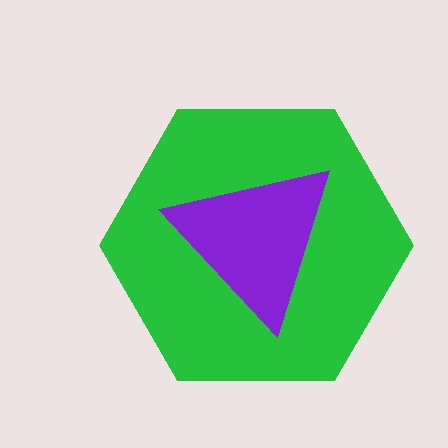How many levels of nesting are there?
2.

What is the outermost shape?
The green hexagon.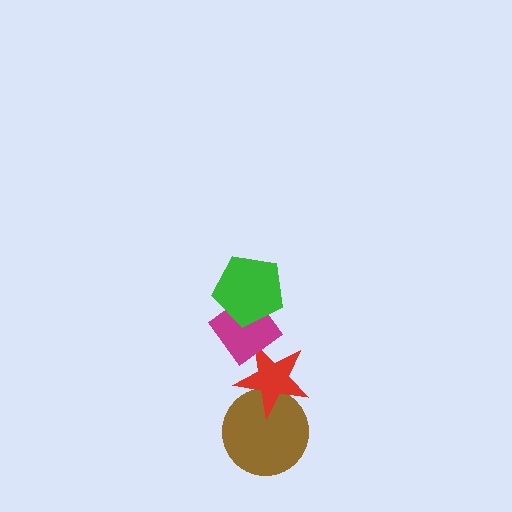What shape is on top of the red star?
The magenta diamond is on top of the red star.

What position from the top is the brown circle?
The brown circle is 4th from the top.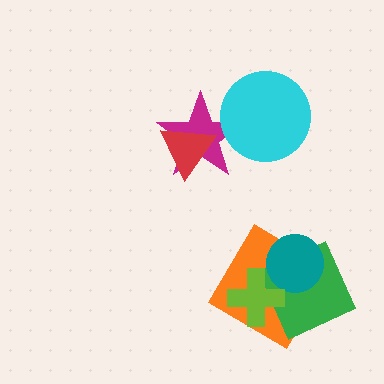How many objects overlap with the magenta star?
2 objects overlap with the magenta star.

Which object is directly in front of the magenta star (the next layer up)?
The red triangle is directly in front of the magenta star.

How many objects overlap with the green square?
3 objects overlap with the green square.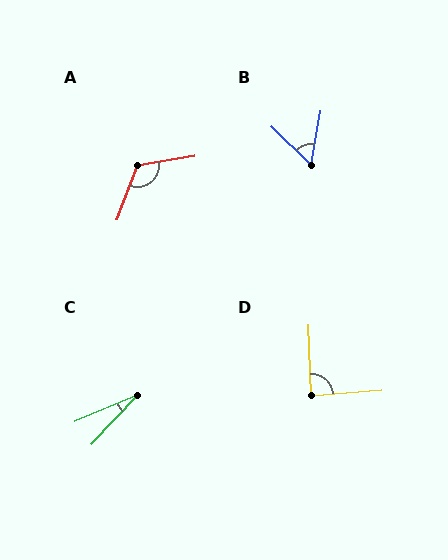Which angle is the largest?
A, at approximately 120 degrees.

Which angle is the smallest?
C, at approximately 23 degrees.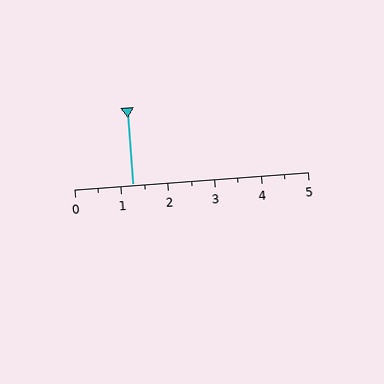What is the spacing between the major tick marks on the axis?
The major ticks are spaced 1 apart.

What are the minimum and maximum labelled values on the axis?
The axis runs from 0 to 5.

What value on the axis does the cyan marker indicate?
The marker indicates approximately 1.2.